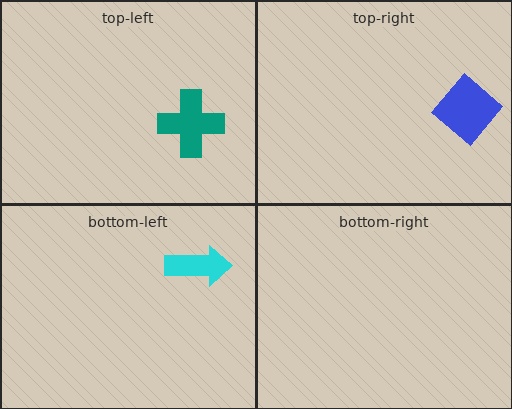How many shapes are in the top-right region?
1.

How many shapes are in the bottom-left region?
1.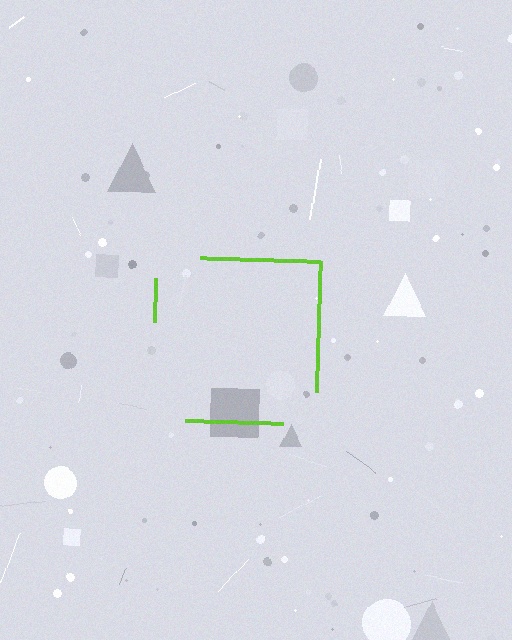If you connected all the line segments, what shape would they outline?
They would outline a square.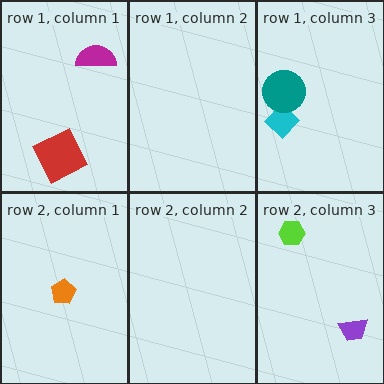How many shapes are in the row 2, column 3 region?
2.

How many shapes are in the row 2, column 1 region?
1.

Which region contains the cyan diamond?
The row 1, column 3 region.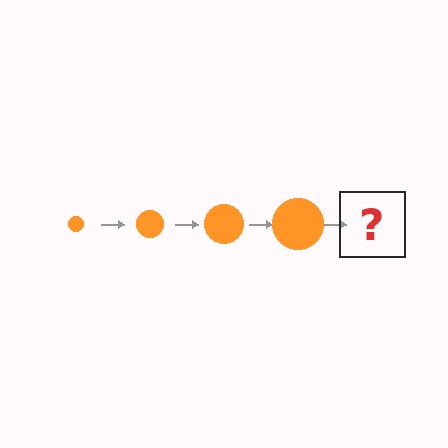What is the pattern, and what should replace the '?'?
The pattern is that the circle gets progressively larger each step. The '?' should be an orange circle, larger than the previous one.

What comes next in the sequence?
The next element should be an orange circle, larger than the previous one.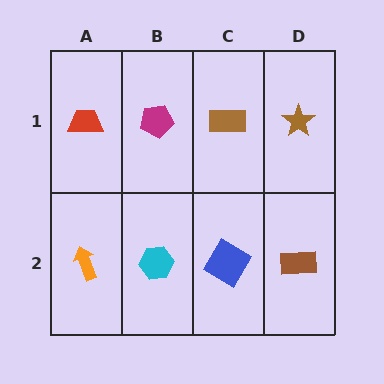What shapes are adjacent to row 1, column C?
A blue diamond (row 2, column C), a magenta pentagon (row 1, column B), a brown star (row 1, column D).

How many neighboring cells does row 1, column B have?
3.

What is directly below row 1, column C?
A blue diamond.